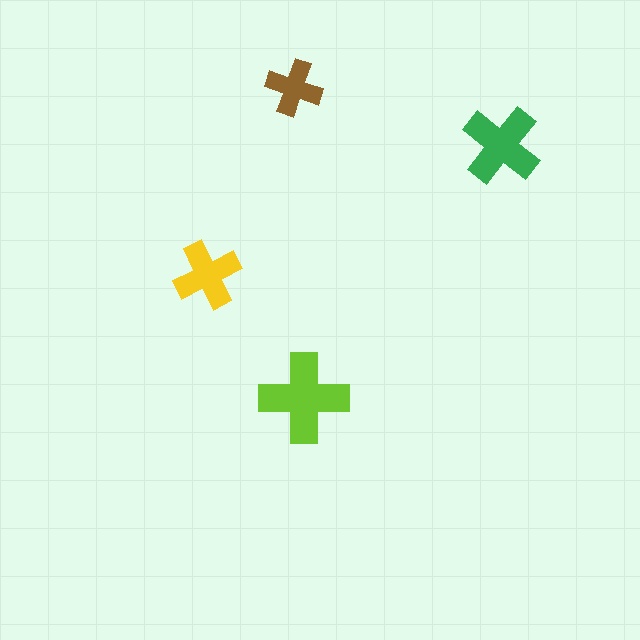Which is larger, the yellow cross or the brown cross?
The yellow one.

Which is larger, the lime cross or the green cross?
The lime one.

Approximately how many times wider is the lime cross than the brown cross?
About 1.5 times wider.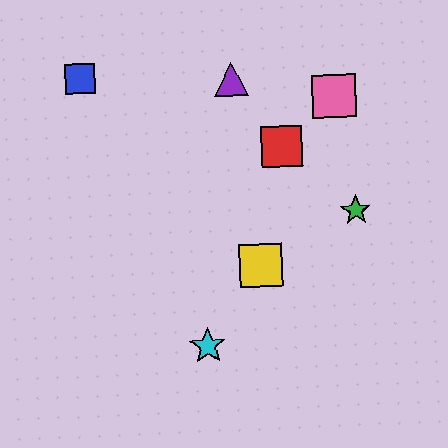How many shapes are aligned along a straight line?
3 shapes (the red square, the orange square, the pink square) are aligned along a straight line.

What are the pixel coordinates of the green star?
The green star is at (356, 210).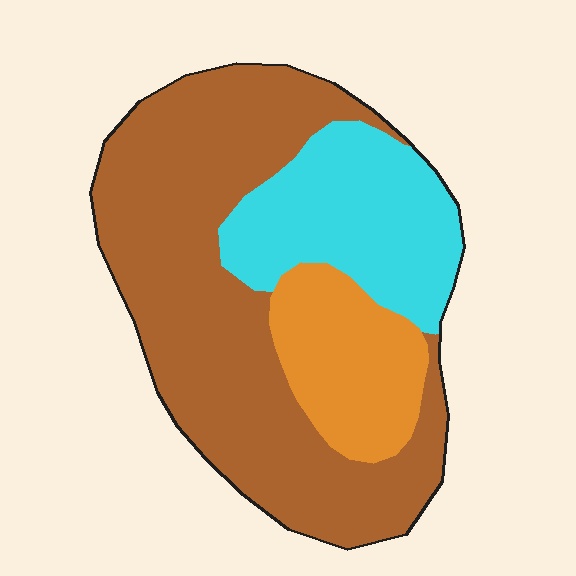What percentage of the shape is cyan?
Cyan takes up about one quarter (1/4) of the shape.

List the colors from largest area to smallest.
From largest to smallest: brown, cyan, orange.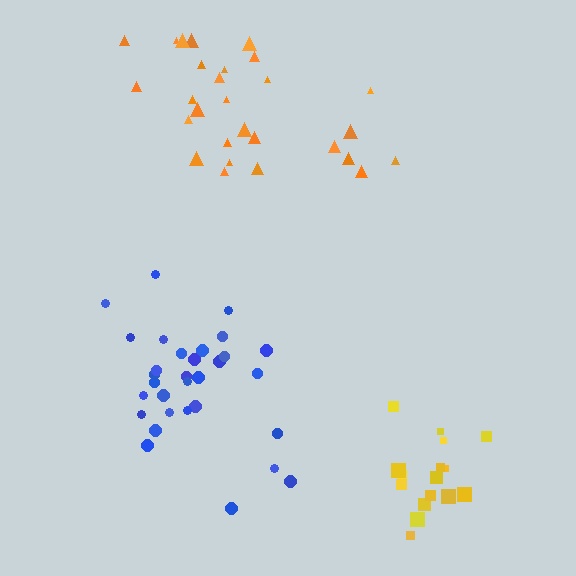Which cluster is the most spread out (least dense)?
Orange.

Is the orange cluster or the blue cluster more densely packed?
Blue.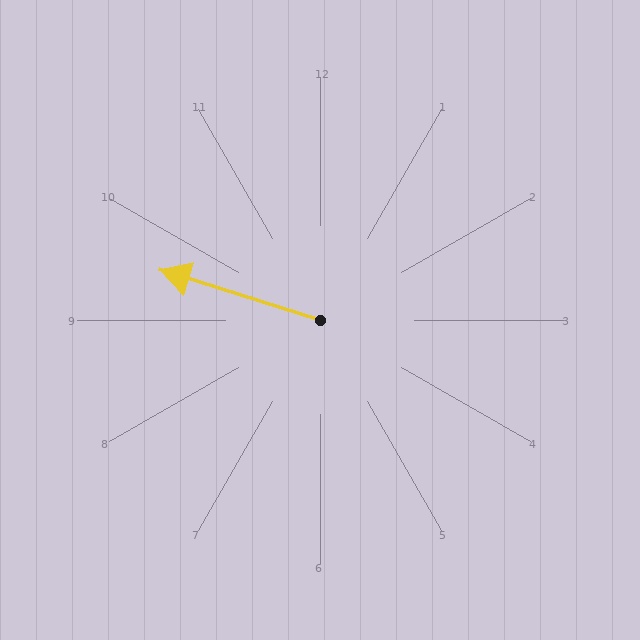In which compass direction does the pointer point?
West.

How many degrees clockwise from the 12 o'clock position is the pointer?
Approximately 287 degrees.